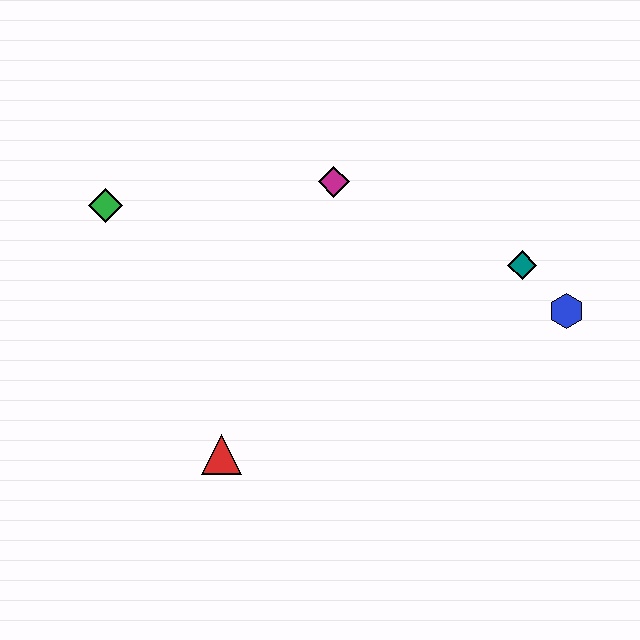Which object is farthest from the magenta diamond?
The red triangle is farthest from the magenta diamond.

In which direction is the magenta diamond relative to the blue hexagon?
The magenta diamond is to the left of the blue hexagon.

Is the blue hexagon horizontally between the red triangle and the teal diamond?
No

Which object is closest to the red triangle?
The green diamond is closest to the red triangle.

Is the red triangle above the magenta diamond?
No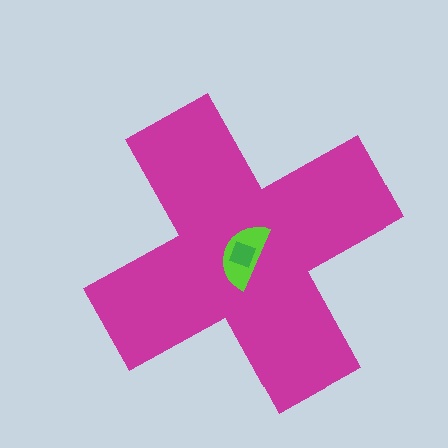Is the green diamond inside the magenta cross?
Yes.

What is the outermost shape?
The magenta cross.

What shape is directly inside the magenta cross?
The lime semicircle.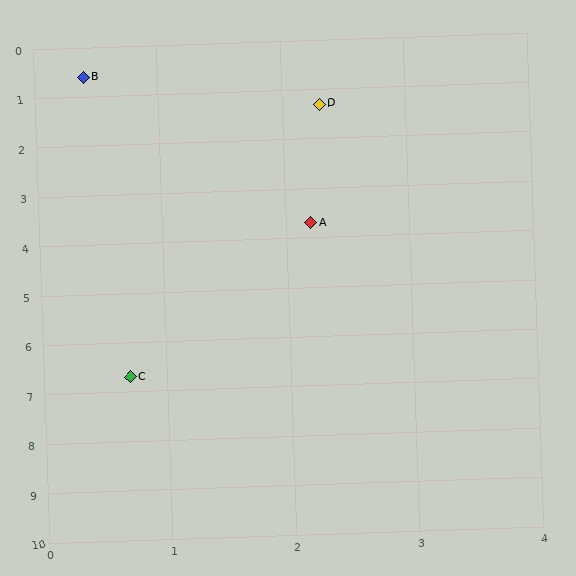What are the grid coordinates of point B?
Point B is at approximately (0.4, 0.6).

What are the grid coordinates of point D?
Point D is at approximately (2.3, 1.3).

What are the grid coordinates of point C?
Point C is at approximately (0.7, 6.7).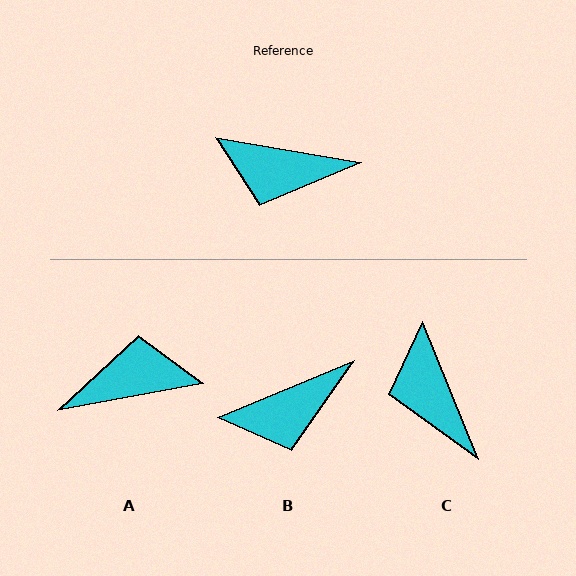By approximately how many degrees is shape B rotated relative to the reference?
Approximately 33 degrees counter-clockwise.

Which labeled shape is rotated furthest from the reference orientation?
A, about 160 degrees away.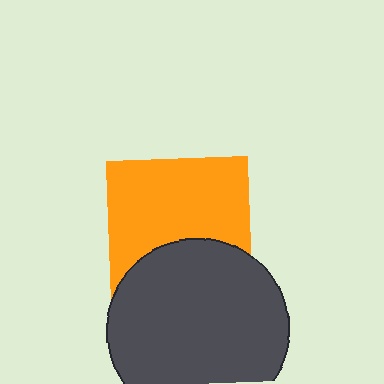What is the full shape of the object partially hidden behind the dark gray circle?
The partially hidden object is an orange square.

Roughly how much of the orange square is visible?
About half of it is visible (roughly 64%).